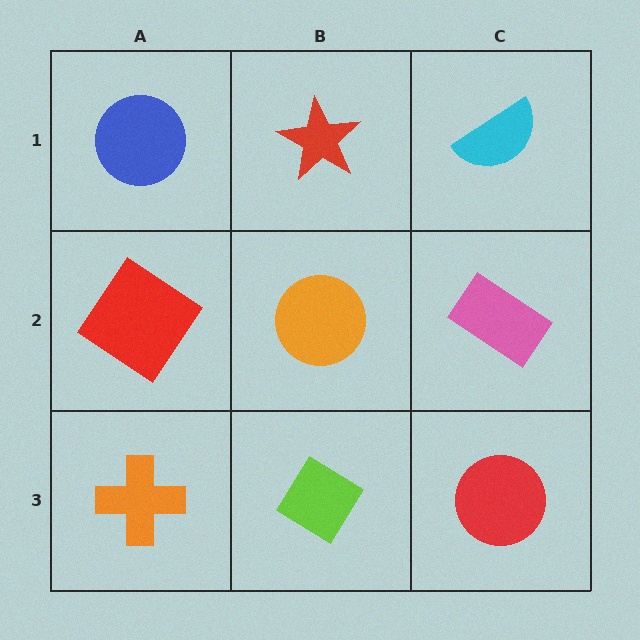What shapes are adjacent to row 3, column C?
A pink rectangle (row 2, column C), a lime diamond (row 3, column B).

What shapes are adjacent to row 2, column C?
A cyan semicircle (row 1, column C), a red circle (row 3, column C), an orange circle (row 2, column B).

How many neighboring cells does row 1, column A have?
2.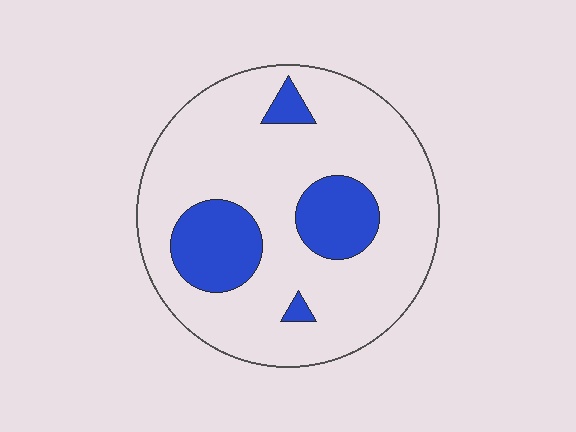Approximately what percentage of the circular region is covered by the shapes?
Approximately 20%.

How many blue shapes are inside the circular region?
4.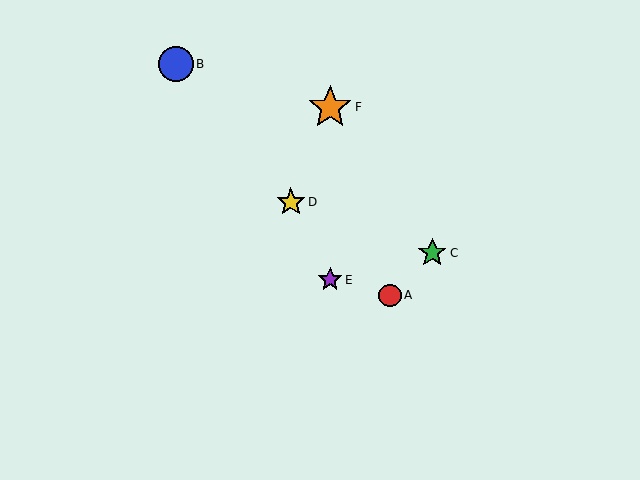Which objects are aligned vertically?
Objects E, F are aligned vertically.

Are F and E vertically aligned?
Yes, both are at x≈330.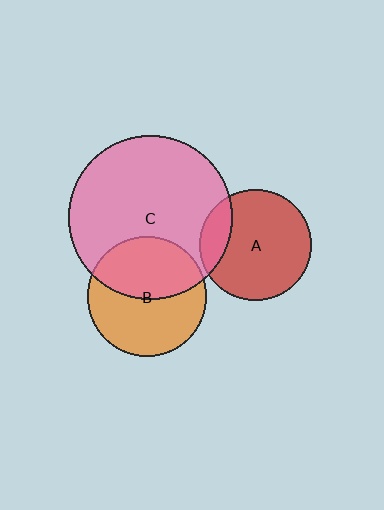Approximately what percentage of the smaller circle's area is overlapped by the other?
Approximately 45%.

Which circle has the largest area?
Circle C (pink).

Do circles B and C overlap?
Yes.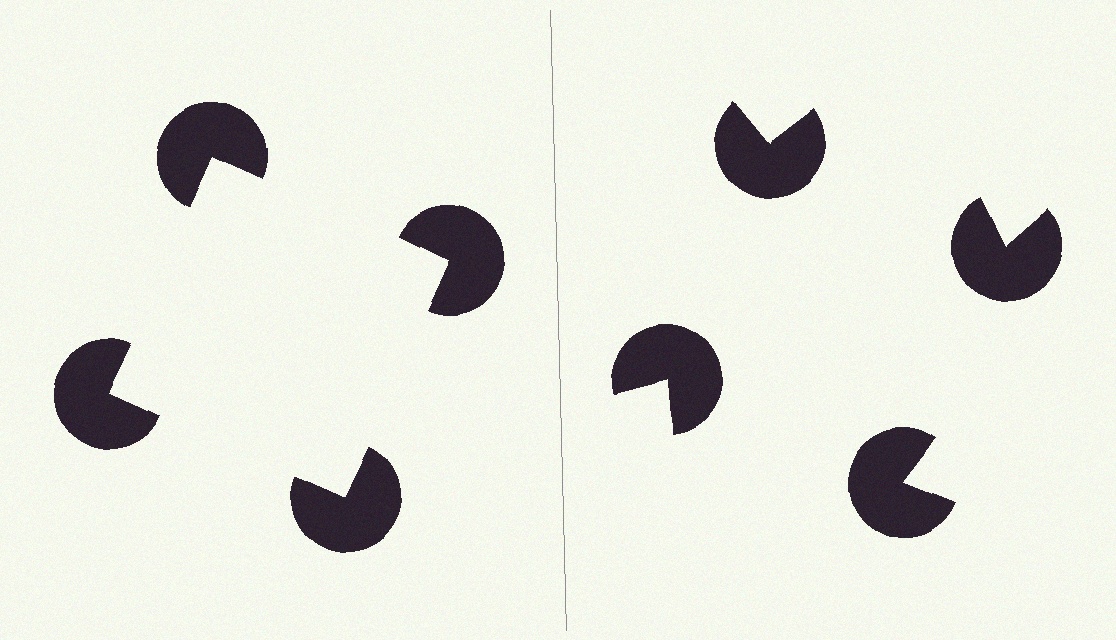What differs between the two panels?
The pac-man discs are positioned identically on both sides; only the wedge orientations differ. On the left they align to a square; on the right they are misaligned.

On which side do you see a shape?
An illusory square appears on the left side. On the right side the wedge cuts are rotated, so no coherent shape forms.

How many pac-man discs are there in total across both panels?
8 — 4 on each side.